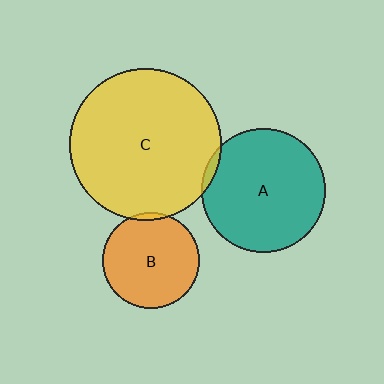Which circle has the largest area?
Circle C (yellow).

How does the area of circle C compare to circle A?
Approximately 1.5 times.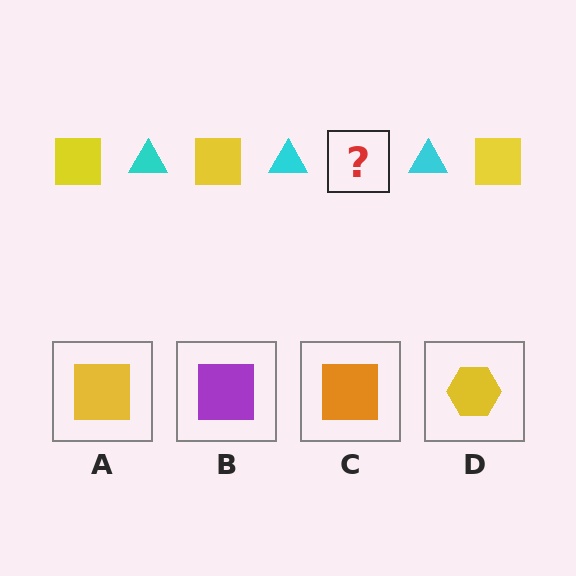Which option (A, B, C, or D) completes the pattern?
A.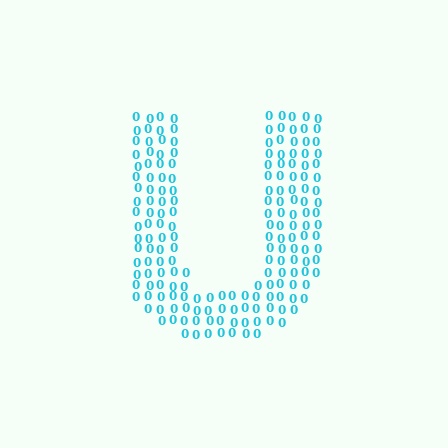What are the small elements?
The small elements are digit 0's.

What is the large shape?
The large shape is the letter U.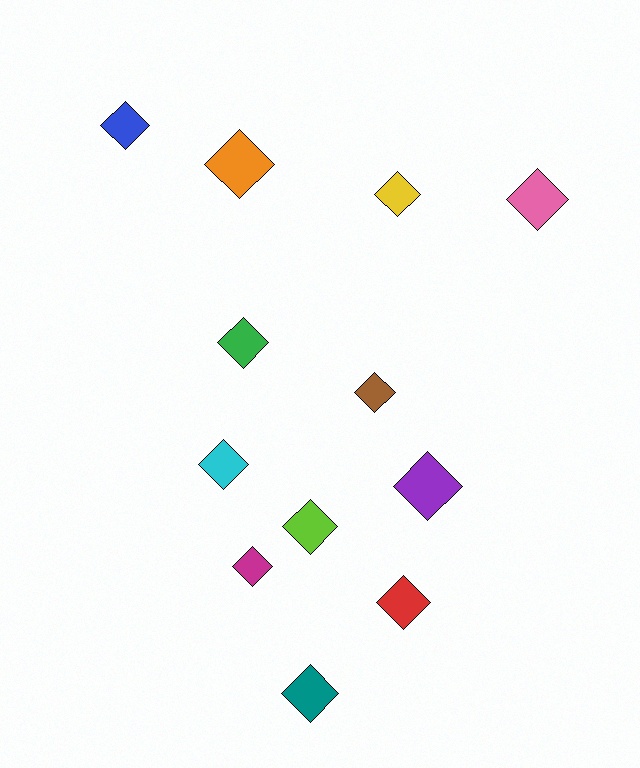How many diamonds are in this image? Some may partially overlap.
There are 12 diamonds.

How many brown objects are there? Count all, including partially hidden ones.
There is 1 brown object.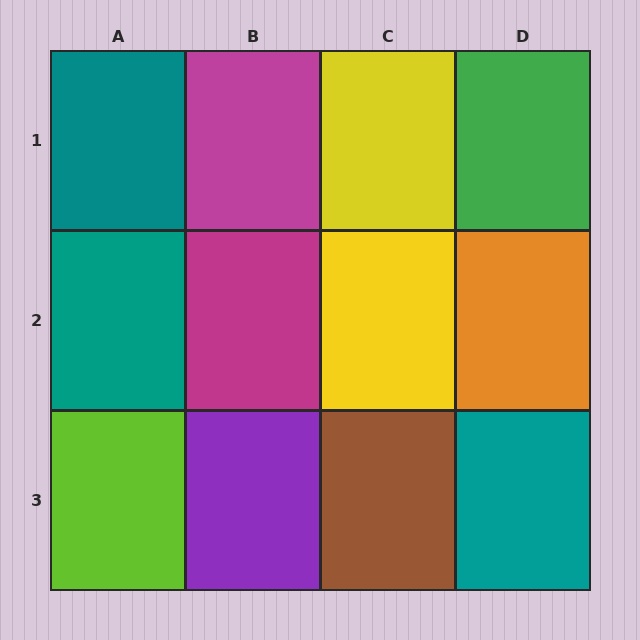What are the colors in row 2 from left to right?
Teal, magenta, yellow, orange.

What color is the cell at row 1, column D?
Green.